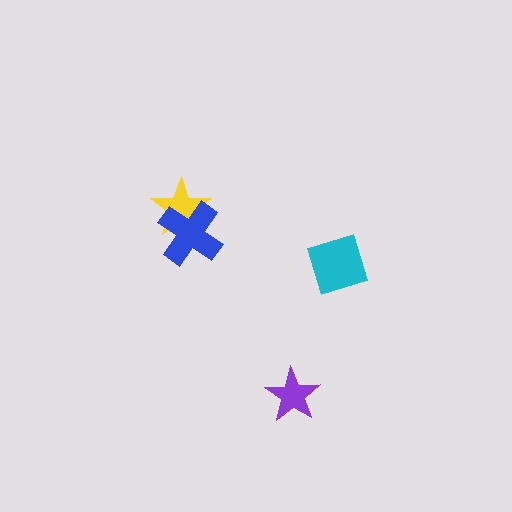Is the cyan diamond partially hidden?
No, no other shape covers it.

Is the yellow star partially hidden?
Yes, it is partially covered by another shape.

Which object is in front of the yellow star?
The blue cross is in front of the yellow star.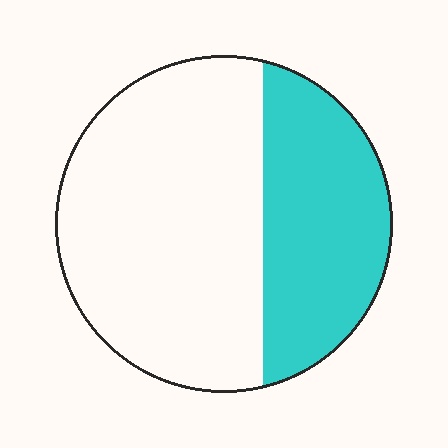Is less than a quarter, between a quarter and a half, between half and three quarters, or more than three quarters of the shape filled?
Between a quarter and a half.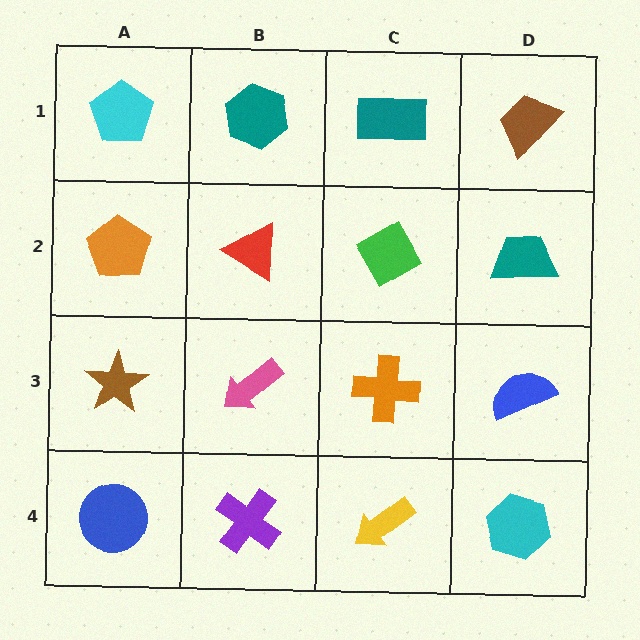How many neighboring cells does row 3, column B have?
4.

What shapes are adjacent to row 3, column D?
A teal trapezoid (row 2, column D), a cyan hexagon (row 4, column D), an orange cross (row 3, column C).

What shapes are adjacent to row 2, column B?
A teal hexagon (row 1, column B), a pink arrow (row 3, column B), an orange pentagon (row 2, column A), a green diamond (row 2, column C).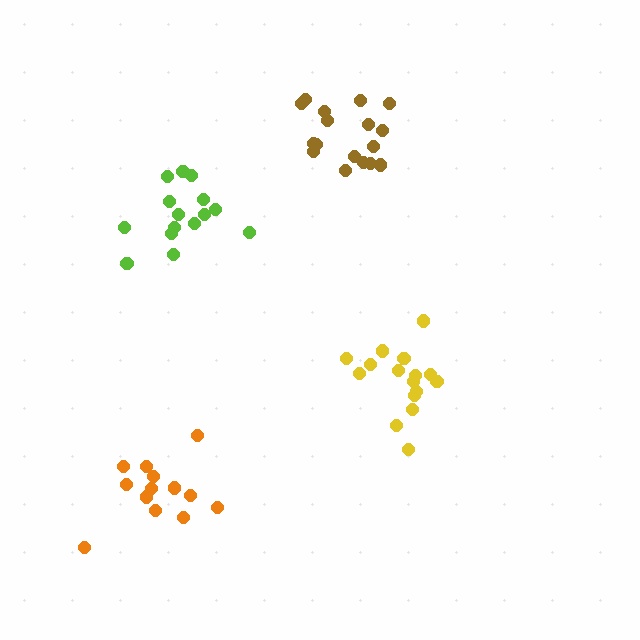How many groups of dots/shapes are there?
There are 4 groups.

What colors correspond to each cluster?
The clusters are colored: yellow, orange, lime, brown.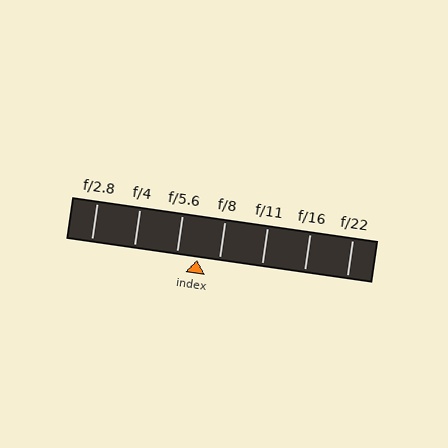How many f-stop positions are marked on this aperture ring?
There are 7 f-stop positions marked.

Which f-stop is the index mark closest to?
The index mark is closest to f/8.